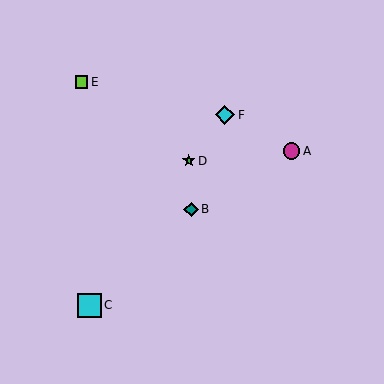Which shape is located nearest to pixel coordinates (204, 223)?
The teal diamond (labeled B) at (191, 209) is nearest to that location.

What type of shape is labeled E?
Shape E is a lime square.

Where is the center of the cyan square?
The center of the cyan square is at (89, 305).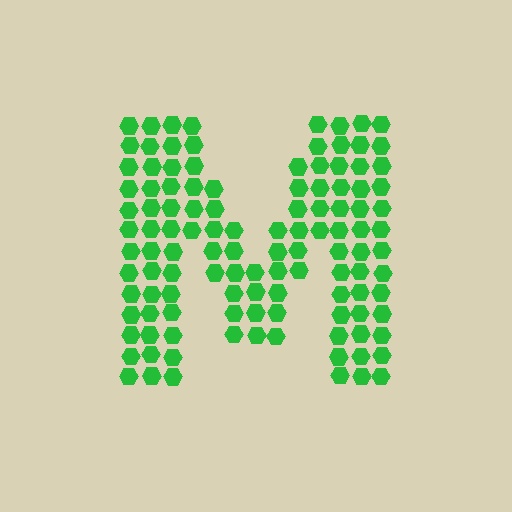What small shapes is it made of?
It is made of small hexagons.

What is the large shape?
The large shape is the letter M.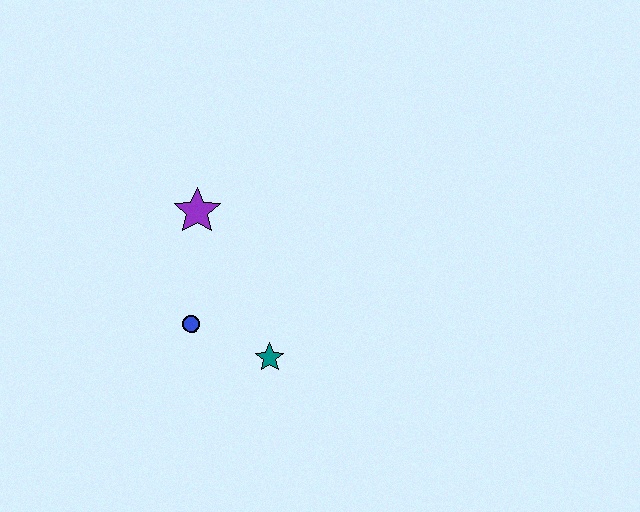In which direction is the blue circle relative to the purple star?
The blue circle is below the purple star.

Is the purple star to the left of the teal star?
Yes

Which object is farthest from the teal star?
The purple star is farthest from the teal star.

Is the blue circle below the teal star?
No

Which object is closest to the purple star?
The blue circle is closest to the purple star.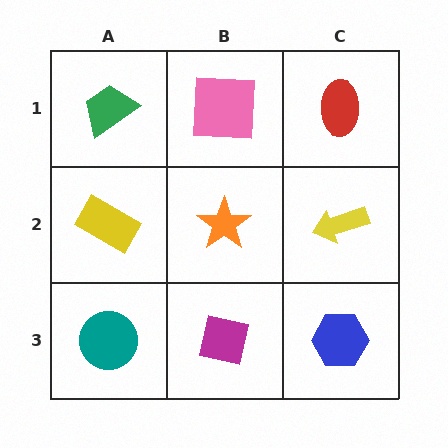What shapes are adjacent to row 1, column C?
A yellow arrow (row 2, column C), a pink square (row 1, column B).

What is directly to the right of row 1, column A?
A pink square.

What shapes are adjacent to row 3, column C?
A yellow arrow (row 2, column C), a magenta square (row 3, column B).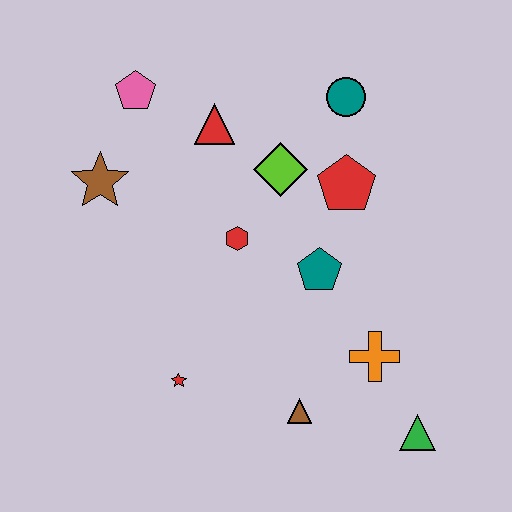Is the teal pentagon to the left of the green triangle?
Yes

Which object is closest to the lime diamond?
The red pentagon is closest to the lime diamond.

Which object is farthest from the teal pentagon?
The pink pentagon is farthest from the teal pentagon.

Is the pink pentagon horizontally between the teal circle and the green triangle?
No